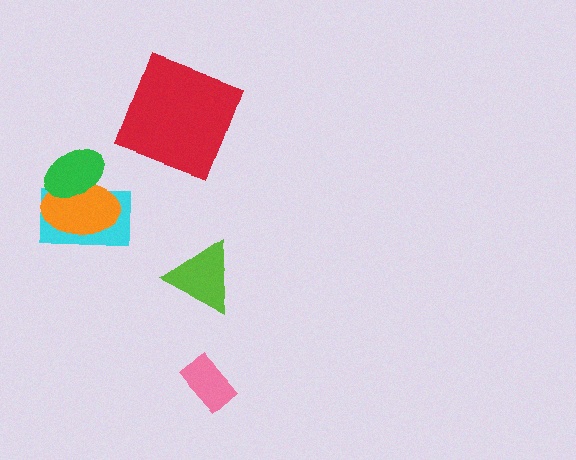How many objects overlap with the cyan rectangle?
2 objects overlap with the cyan rectangle.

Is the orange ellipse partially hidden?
Yes, it is partially covered by another shape.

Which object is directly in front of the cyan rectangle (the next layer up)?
The orange ellipse is directly in front of the cyan rectangle.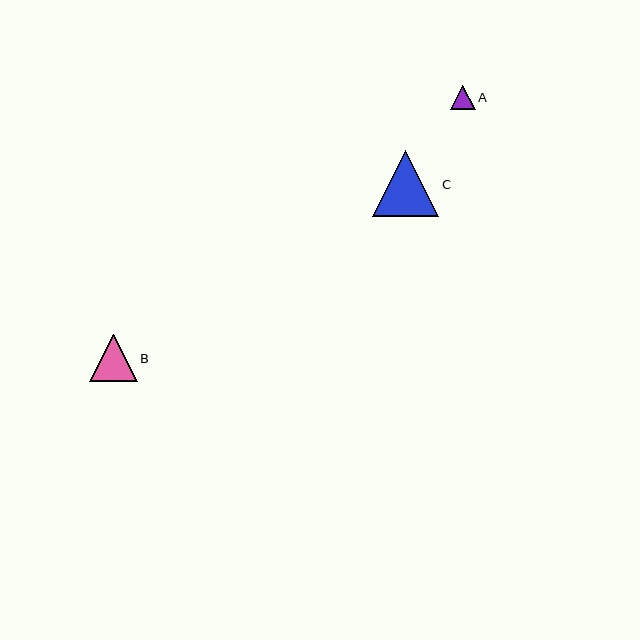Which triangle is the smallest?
Triangle A is the smallest with a size of approximately 25 pixels.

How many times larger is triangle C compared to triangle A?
Triangle C is approximately 2.7 times the size of triangle A.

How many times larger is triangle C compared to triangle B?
Triangle C is approximately 1.4 times the size of triangle B.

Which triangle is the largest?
Triangle C is the largest with a size of approximately 67 pixels.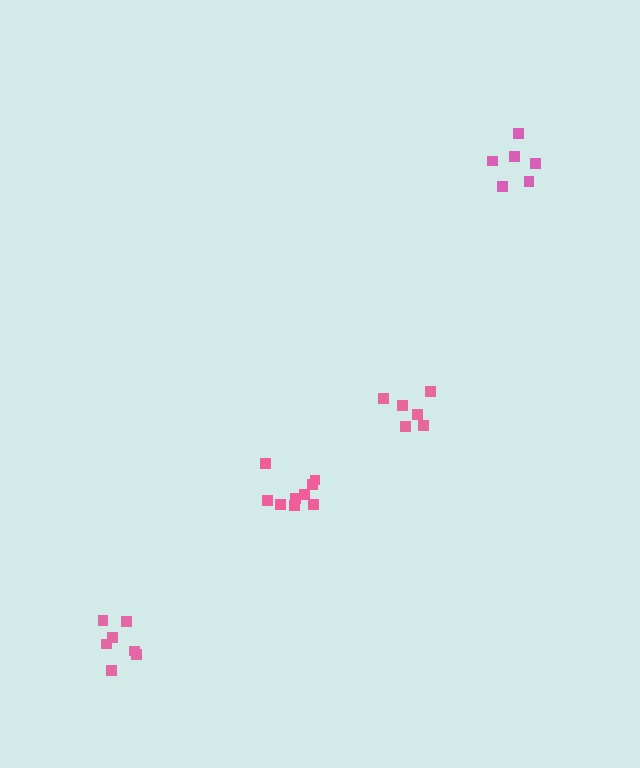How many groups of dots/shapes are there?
There are 4 groups.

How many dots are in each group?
Group 1: 7 dots, Group 2: 6 dots, Group 3: 9 dots, Group 4: 6 dots (28 total).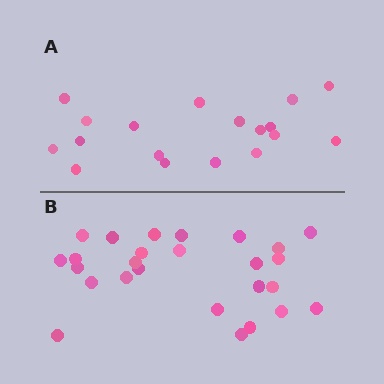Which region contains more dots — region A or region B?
Region B (the bottom region) has more dots.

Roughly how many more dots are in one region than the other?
Region B has roughly 8 or so more dots than region A.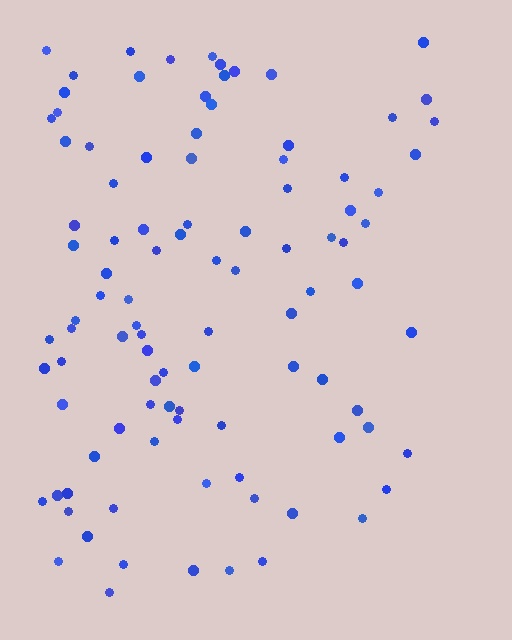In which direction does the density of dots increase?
From right to left, with the left side densest.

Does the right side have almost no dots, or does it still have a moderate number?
Still a moderate number, just noticeably fewer than the left.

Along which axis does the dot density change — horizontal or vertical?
Horizontal.